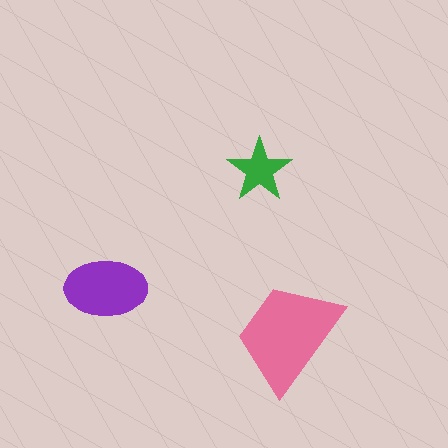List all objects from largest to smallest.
The pink trapezoid, the purple ellipse, the green star.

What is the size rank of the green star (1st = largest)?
3rd.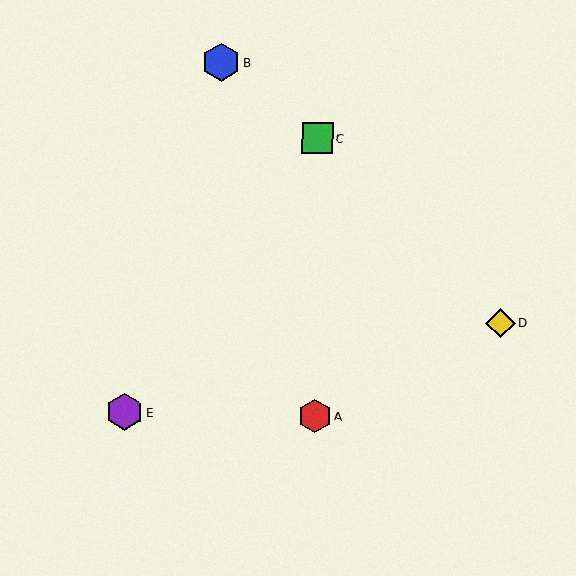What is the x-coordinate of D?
Object D is at x≈500.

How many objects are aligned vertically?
2 objects (A, C) are aligned vertically.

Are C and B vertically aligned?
No, C is at x≈317 and B is at x≈221.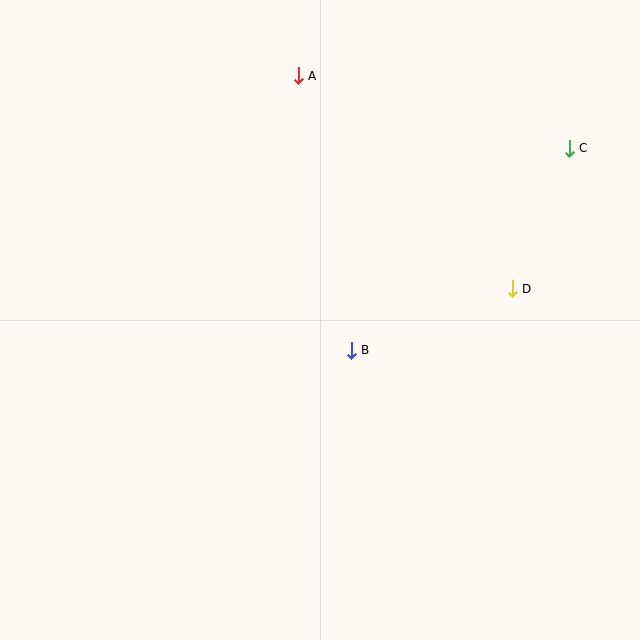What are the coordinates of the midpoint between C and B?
The midpoint between C and B is at (460, 249).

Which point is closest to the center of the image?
Point B at (351, 350) is closest to the center.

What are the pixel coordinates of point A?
Point A is at (298, 76).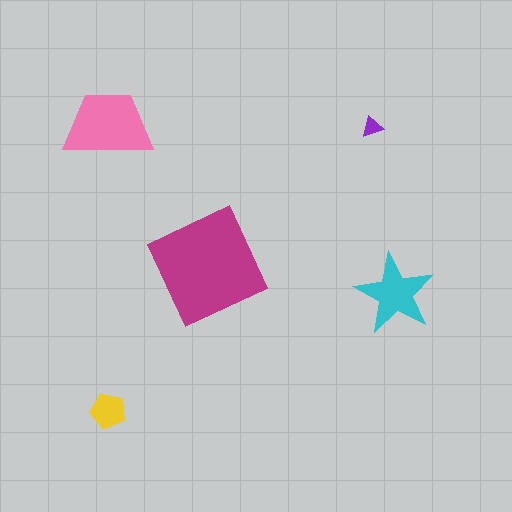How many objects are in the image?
There are 5 objects in the image.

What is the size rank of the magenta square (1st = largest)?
1st.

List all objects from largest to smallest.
The magenta square, the pink trapezoid, the cyan star, the yellow pentagon, the purple triangle.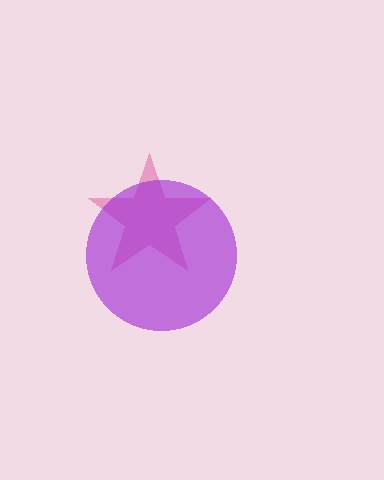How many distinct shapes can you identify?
There are 2 distinct shapes: a pink star, a purple circle.